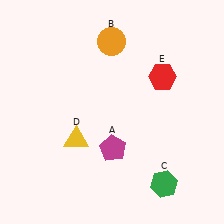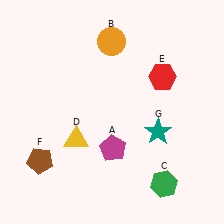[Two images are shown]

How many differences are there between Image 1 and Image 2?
There are 2 differences between the two images.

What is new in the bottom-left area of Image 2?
A brown pentagon (F) was added in the bottom-left area of Image 2.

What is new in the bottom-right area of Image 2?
A teal star (G) was added in the bottom-right area of Image 2.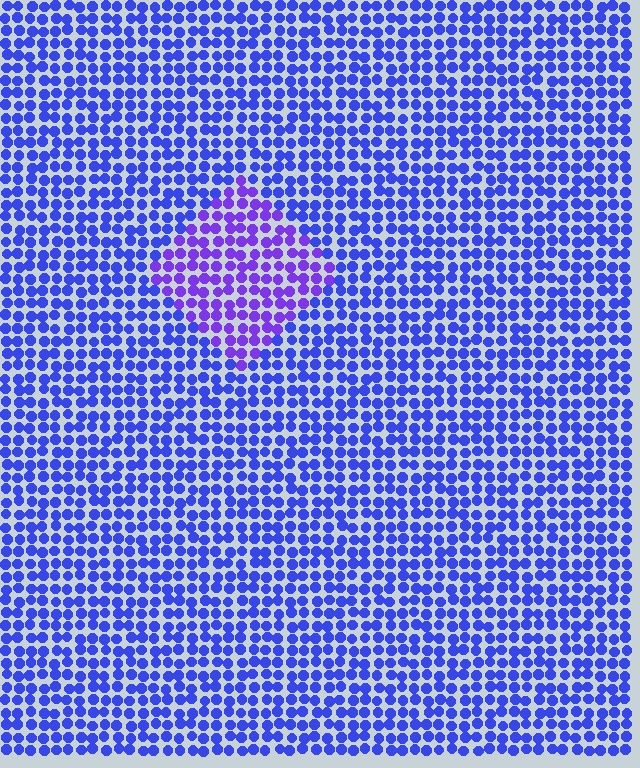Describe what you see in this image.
The image is filled with small blue elements in a uniform arrangement. A diamond-shaped region is visible where the elements are tinted to a slightly different hue, forming a subtle color boundary.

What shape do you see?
I see a diamond.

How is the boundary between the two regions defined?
The boundary is defined purely by a slight shift in hue (about 30 degrees). Spacing, size, and orientation are identical on both sides.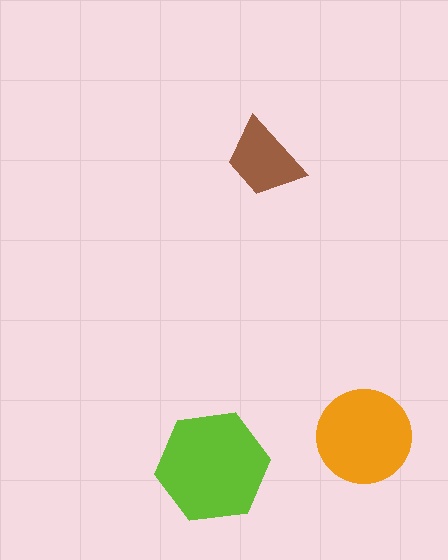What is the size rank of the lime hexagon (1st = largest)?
1st.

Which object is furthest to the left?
The lime hexagon is leftmost.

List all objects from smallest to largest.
The brown trapezoid, the orange circle, the lime hexagon.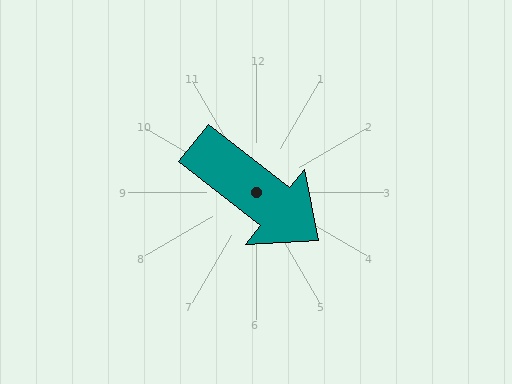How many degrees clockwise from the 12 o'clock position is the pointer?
Approximately 128 degrees.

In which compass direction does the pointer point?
Southeast.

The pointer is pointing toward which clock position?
Roughly 4 o'clock.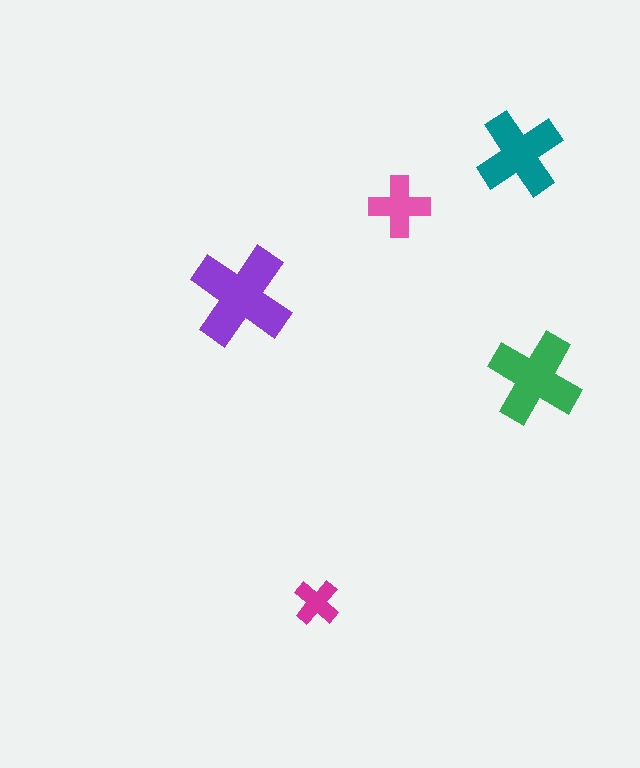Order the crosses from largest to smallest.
the purple one, the green one, the teal one, the pink one, the magenta one.